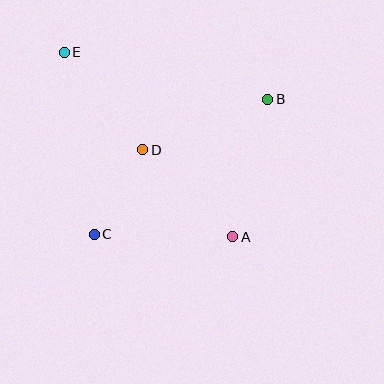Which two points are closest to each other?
Points C and D are closest to each other.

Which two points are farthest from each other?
Points A and E are farthest from each other.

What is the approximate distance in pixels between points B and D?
The distance between B and D is approximately 135 pixels.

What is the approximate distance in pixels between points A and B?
The distance between A and B is approximately 142 pixels.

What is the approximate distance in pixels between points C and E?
The distance between C and E is approximately 185 pixels.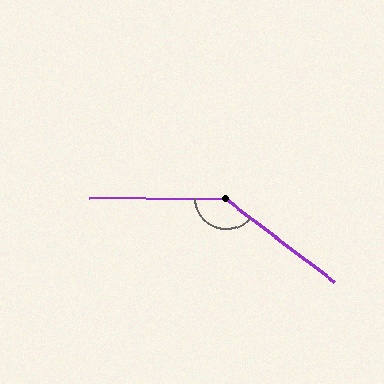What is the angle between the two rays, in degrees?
Approximately 142 degrees.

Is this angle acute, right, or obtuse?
It is obtuse.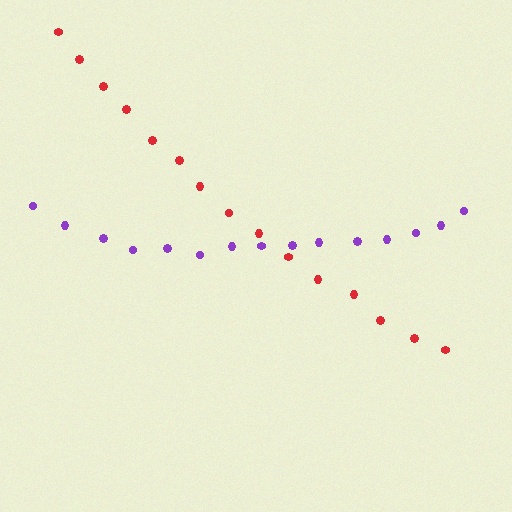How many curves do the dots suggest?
There are 2 distinct paths.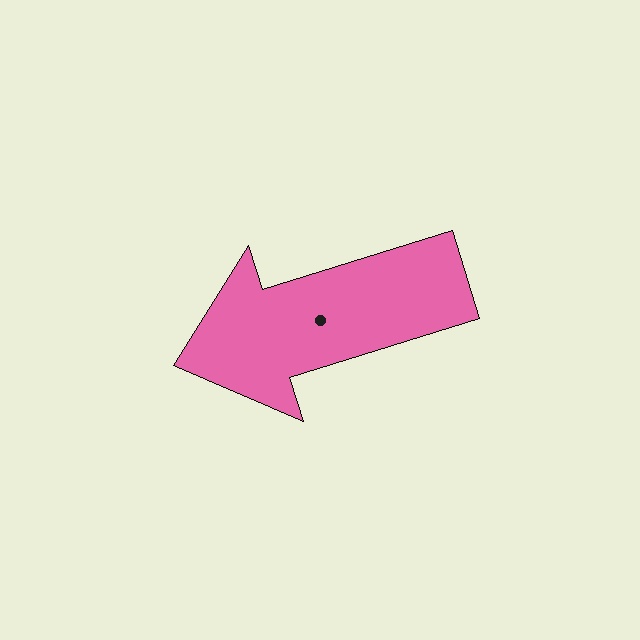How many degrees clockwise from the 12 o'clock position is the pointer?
Approximately 253 degrees.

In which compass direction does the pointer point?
West.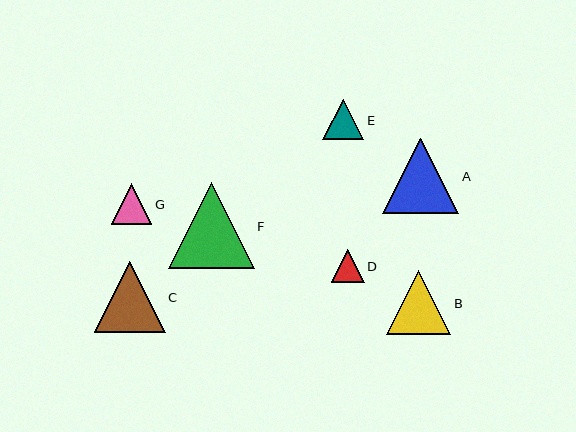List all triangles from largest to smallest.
From largest to smallest: F, A, C, B, G, E, D.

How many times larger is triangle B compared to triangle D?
Triangle B is approximately 2.0 times the size of triangle D.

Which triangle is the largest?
Triangle F is the largest with a size of approximately 86 pixels.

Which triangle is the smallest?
Triangle D is the smallest with a size of approximately 33 pixels.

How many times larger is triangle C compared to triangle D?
Triangle C is approximately 2.2 times the size of triangle D.